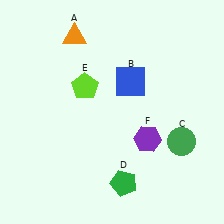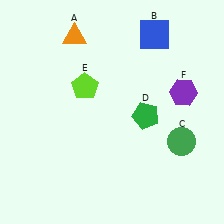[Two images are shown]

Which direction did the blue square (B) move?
The blue square (B) moved up.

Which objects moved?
The objects that moved are: the blue square (B), the green pentagon (D), the purple hexagon (F).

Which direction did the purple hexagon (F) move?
The purple hexagon (F) moved up.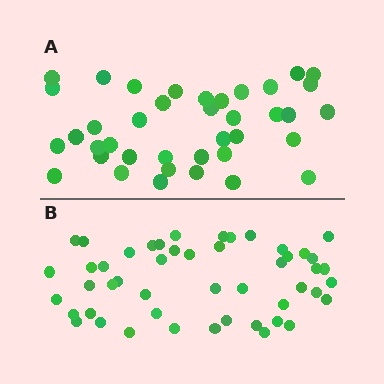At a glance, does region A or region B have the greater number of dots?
Region B (the bottom region) has more dots.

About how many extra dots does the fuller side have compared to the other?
Region B has roughly 10 or so more dots than region A.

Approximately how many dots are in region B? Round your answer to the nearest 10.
About 50 dots. (The exact count is 49, which rounds to 50.)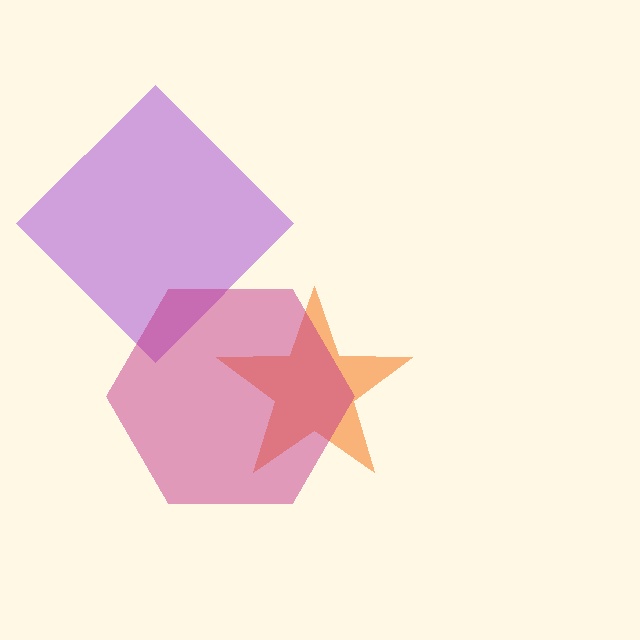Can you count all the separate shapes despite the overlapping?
Yes, there are 3 separate shapes.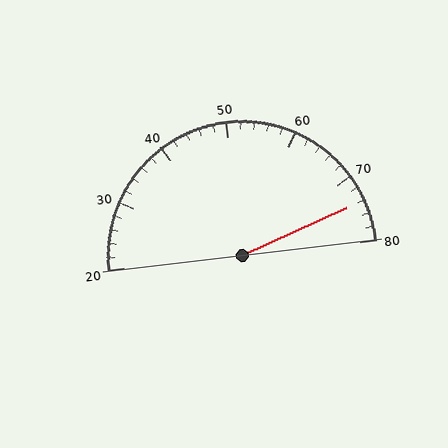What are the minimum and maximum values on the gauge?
The gauge ranges from 20 to 80.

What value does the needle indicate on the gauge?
The needle indicates approximately 74.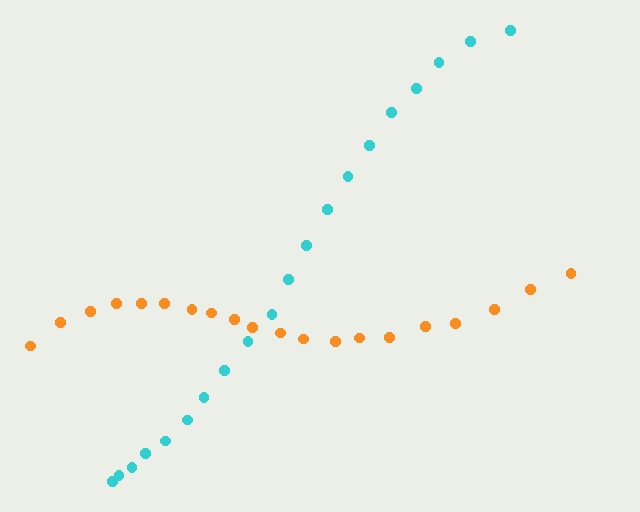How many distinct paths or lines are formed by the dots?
There are 2 distinct paths.